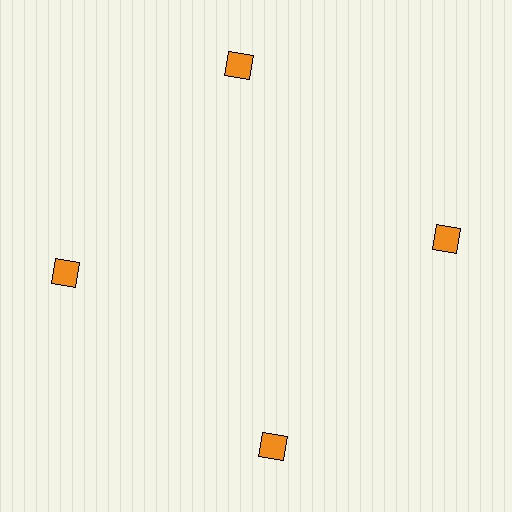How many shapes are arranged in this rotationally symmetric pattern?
There are 4 shapes, arranged in 4 groups of 1.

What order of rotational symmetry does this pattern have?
This pattern has 4-fold rotational symmetry.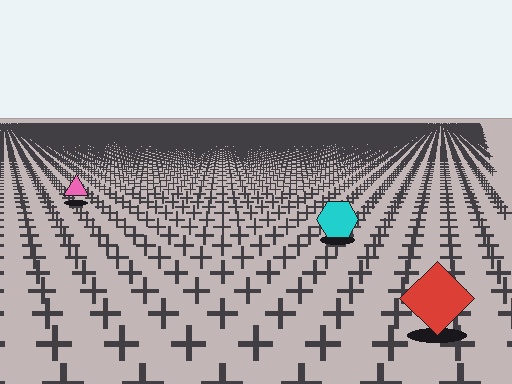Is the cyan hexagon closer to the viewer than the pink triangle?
Yes. The cyan hexagon is closer — you can tell from the texture gradient: the ground texture is coarser near it.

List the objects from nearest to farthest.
From nearest to farthest: the red diamond, the cyan hexagon, the pink triangle.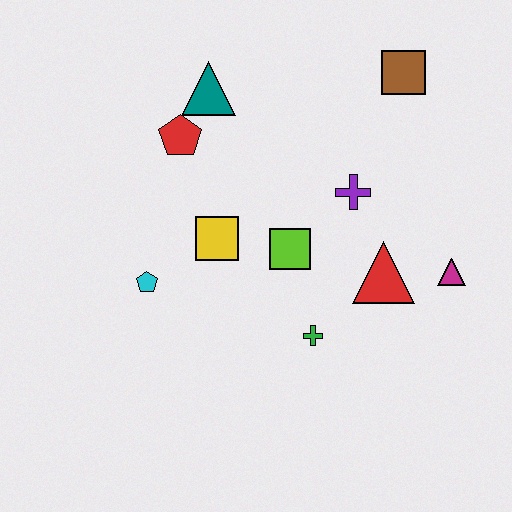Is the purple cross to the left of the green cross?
No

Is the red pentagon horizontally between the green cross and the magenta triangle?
No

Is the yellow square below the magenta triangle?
No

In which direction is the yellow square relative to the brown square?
The yellow square is to the left of the brown square.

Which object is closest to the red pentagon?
The teal triangle is closest to the red pentagon.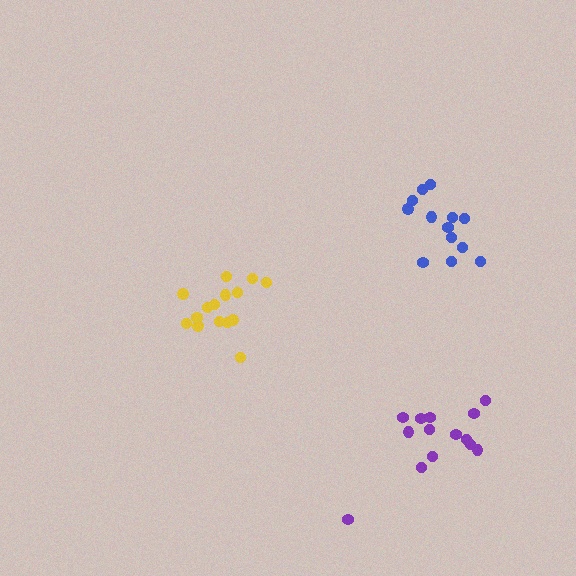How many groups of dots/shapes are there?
There are 3 groups.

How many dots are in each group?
Group 1: 14 dots, Group 2: 15 dots, Group 3: 13 dots (42 total).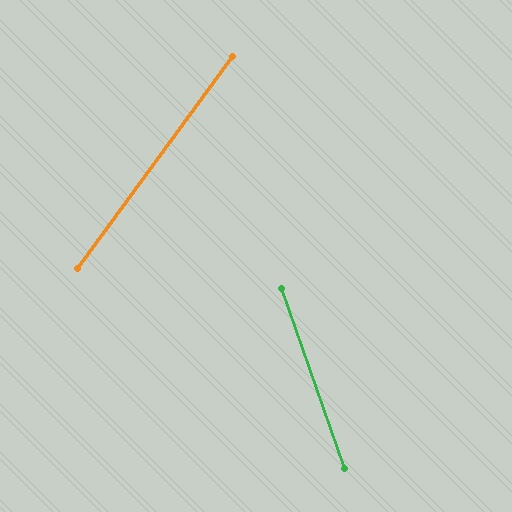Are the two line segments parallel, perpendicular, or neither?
Neither parallel nor perpendicular — they differ by about 55°.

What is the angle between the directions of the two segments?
Approximately 55 degrees.